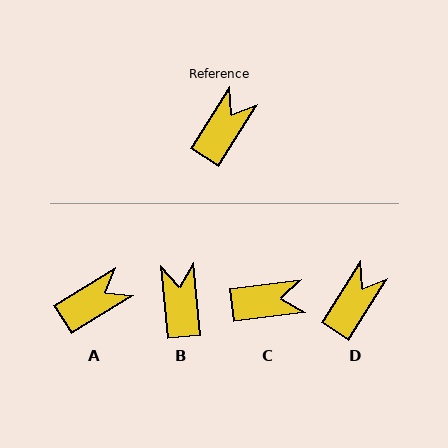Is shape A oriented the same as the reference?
No, it is off by about 26 degrees.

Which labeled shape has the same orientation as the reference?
D.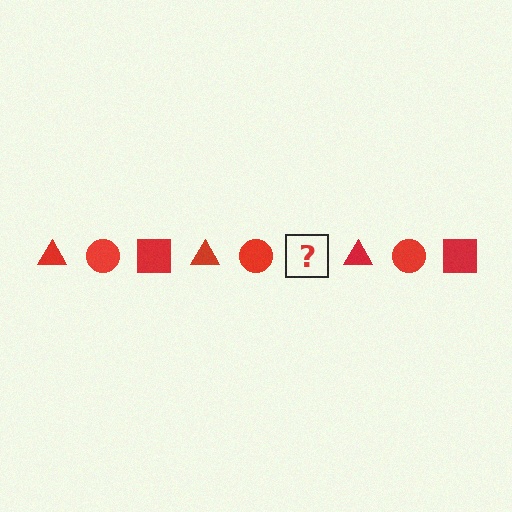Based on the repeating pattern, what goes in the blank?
The blank should be a red square.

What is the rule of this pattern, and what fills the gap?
The rule is that the pattern cycles through triangle, circle, square shapes in red. The gap should be filled with a red square.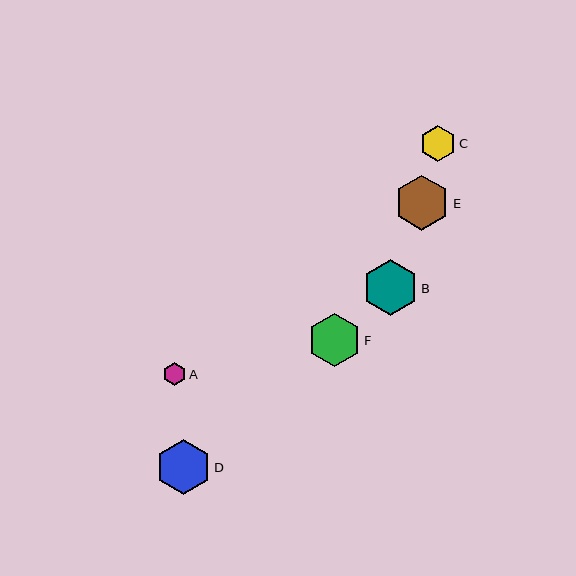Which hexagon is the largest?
Hexagon B is the largest with a size of approximately 56 pixels.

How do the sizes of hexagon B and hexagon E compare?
Hexagon B and hexagon E are approximately the same size.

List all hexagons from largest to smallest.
From largest to smallest: B, D, E, F, C, A.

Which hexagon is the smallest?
Hexagon A is the smallest with a size of approximately 23 pixels.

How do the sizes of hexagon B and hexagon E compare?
Hexagon B and hexagon E are approximately the same size.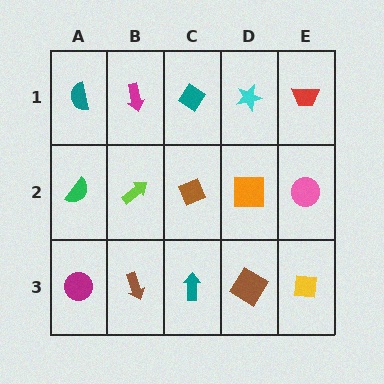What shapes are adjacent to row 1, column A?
A green semicircle (row 2, column A), a magenta arrow (row 1, column B).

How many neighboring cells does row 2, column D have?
4.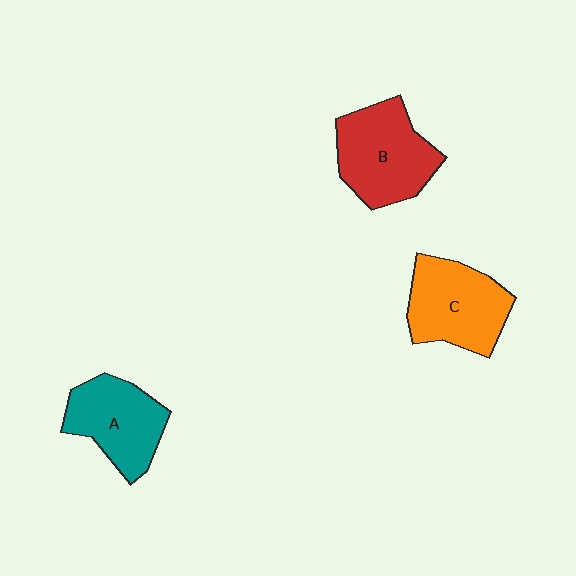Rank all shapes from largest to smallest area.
From largest to smallest: B (red), C (orange), A (teal).